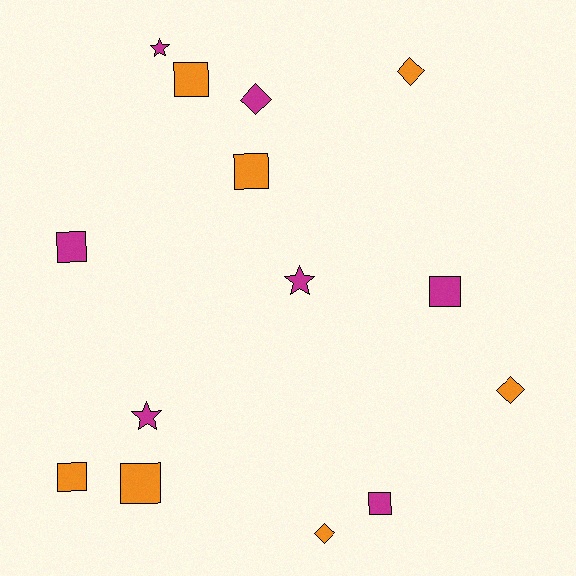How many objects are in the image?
There are 14 objects.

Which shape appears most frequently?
Square, with 7 objects.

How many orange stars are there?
There are no orange stars.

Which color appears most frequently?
Magenta, with 7 objects.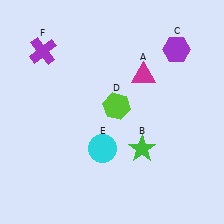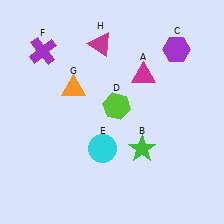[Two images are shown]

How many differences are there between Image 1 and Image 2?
There are 2 differences between the two images.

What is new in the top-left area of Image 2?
An orange triangle (G) was added in the top-left area of Image 2.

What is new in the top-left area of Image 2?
A magenta triangle (H) was added in the top-left area of Image 2.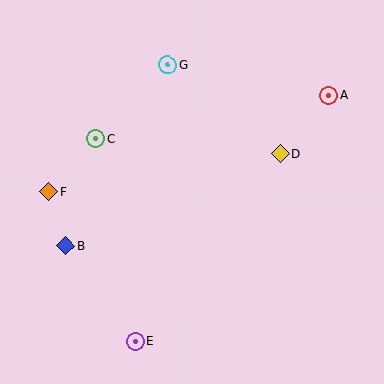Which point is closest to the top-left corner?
Point C is closest to the top-left corner.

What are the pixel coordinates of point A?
Point A is at (329, 95).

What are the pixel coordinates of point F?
Point F is at (49, 192).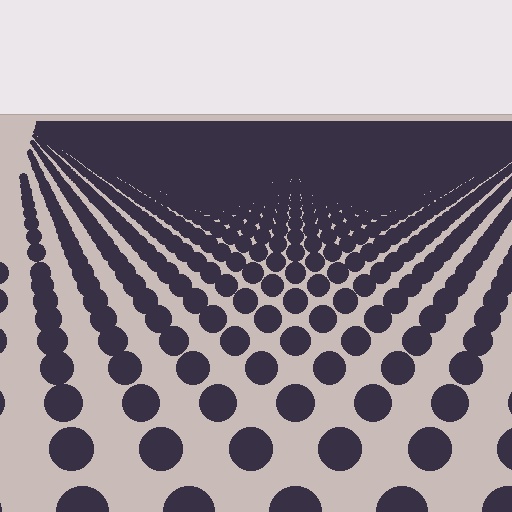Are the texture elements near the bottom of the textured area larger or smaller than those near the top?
Larger. Near the bottom, elements are closer to the viewer and appear at a bigger on-screen size.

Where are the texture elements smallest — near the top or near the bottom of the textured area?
Near the top.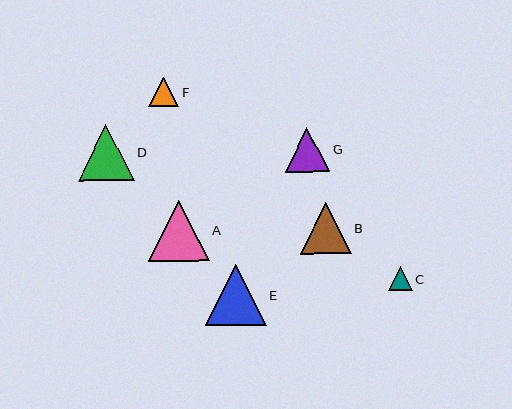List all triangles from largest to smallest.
From largest to smallest: A, E, D, B, G, F, C.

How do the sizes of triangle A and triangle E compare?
Triangle A and triangle E are approximately the same size.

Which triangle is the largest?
Triangle A is the largest with a size of approximately 61 pixels.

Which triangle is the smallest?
Triangle C is the smallest with a size of approximately 24 pixels.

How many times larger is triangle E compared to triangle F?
Triangle E is approximately 2.0 times the size of triangle F.